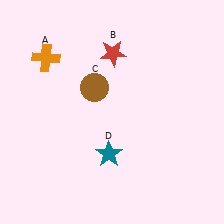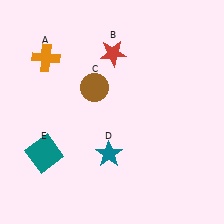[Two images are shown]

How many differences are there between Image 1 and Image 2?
There is 1 difference between the two images.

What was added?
A teal square (E) was added in Image 2.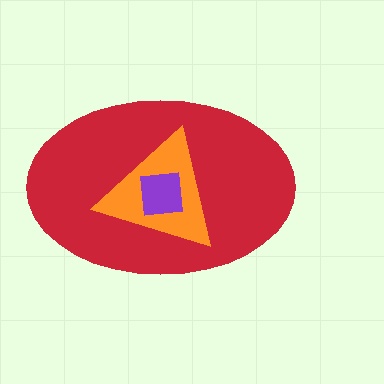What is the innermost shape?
The purple square.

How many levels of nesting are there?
3.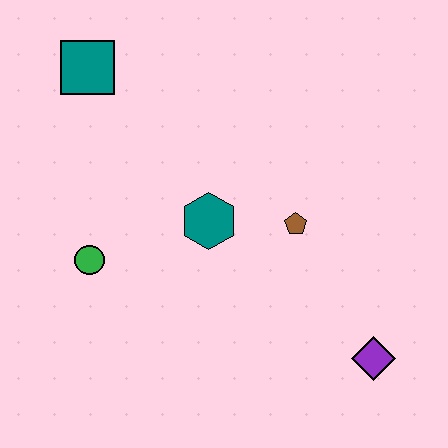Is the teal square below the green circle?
No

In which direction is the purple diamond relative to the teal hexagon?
The purple diamond is to the right of the teal hexagon.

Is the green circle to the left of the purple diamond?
Yes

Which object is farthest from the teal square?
The purple diamond is farthest from the teal square.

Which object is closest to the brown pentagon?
The teal hexagon is closest to the brown pentagon.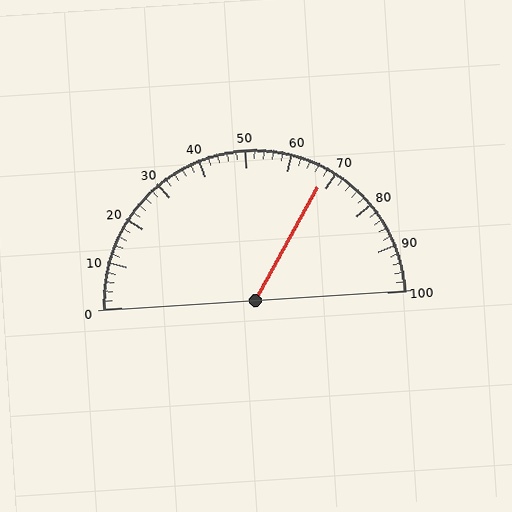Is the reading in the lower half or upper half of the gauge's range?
The reading is in the upper half of the range (0 to 100).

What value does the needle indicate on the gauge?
The needle indicates approximately 68.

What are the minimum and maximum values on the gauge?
The gauge ranges from 0 to 100.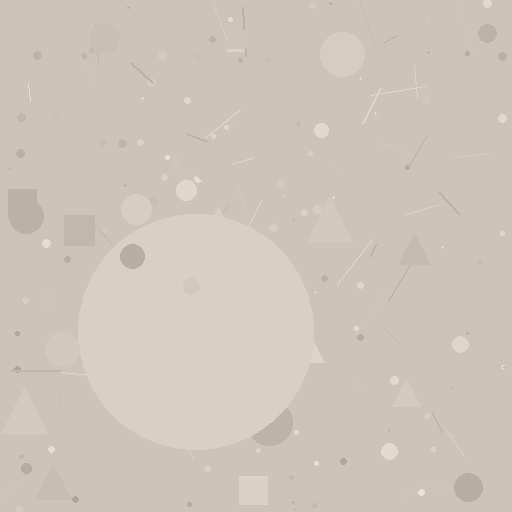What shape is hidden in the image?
A circle is hidden in the image.